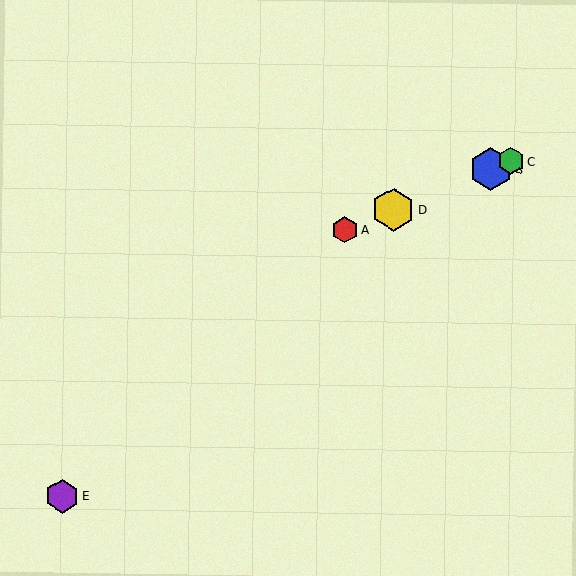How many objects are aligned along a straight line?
4 objects (A, B, C, D) are aligned along a straight line.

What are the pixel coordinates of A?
Object A is at (345, 229).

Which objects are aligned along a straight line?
Objects A, B, C, D are aligned along a straight line.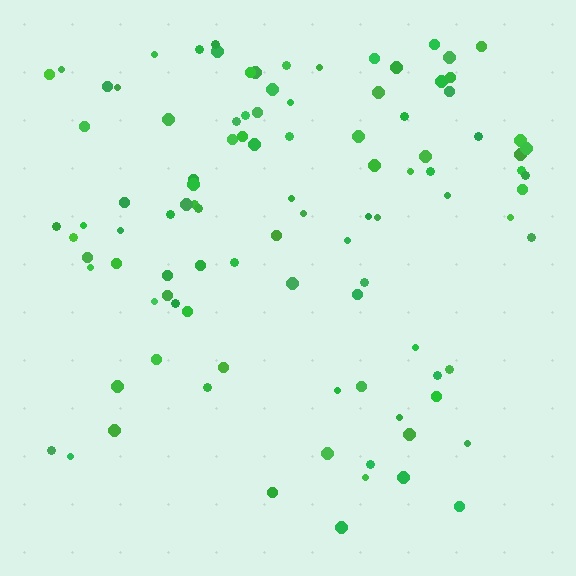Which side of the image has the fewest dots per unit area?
The bottom.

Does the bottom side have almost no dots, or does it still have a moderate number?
Still a moderate number, just noticeably fewer than the top.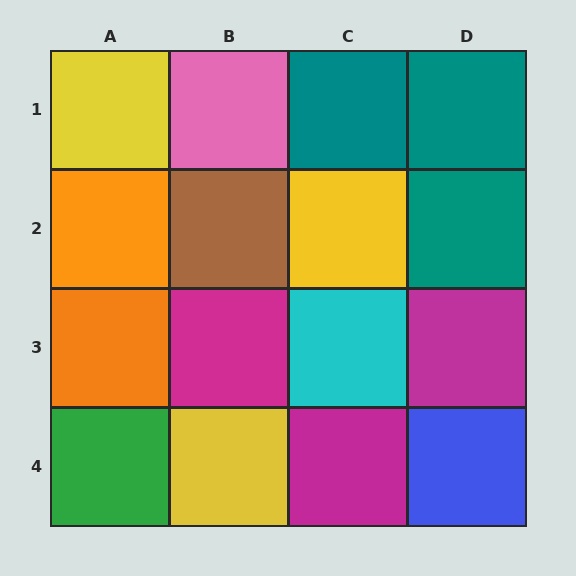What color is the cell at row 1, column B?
Pink.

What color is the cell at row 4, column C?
Magenta.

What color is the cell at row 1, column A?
Yellow.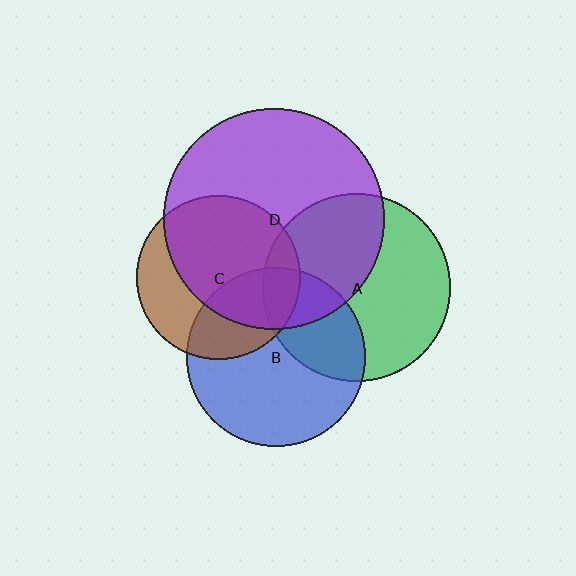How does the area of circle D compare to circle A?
Approximately 1.4 times.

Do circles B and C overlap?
Yes.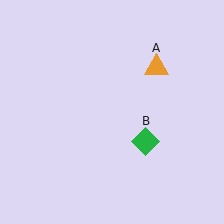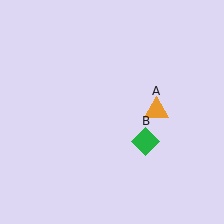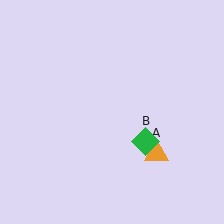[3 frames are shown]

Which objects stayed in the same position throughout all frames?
Green diamond (object B) remained stationary.